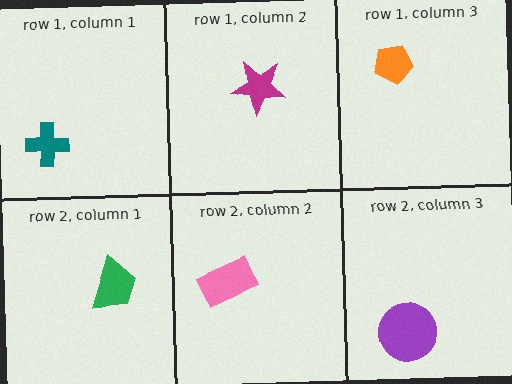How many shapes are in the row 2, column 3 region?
1.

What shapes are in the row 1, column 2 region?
The magenta star.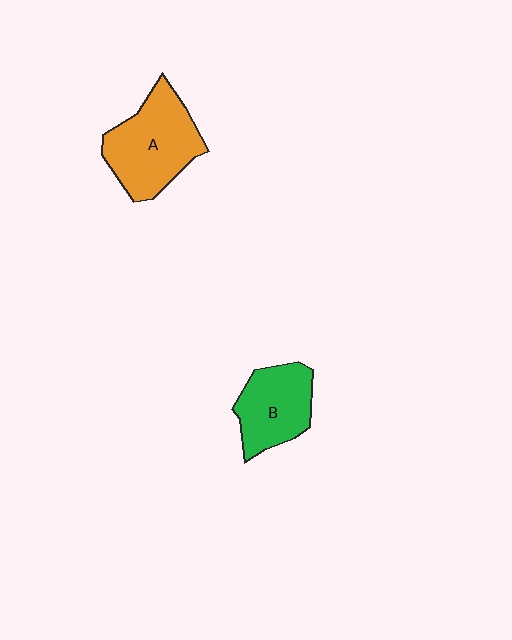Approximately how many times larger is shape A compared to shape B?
Approximately 1.3 times.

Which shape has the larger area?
Shape A (orange).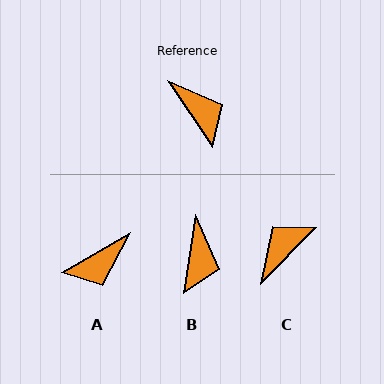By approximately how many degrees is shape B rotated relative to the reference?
Approximately 43 degrees clockwise.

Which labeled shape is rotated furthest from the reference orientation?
C, about 102 degrees away.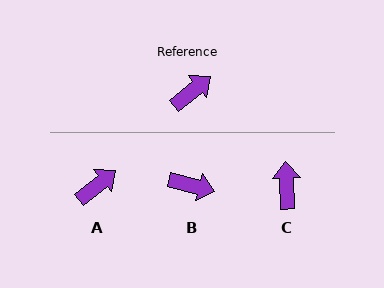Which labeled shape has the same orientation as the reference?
A.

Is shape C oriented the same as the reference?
No, it is off by about 53 degrees.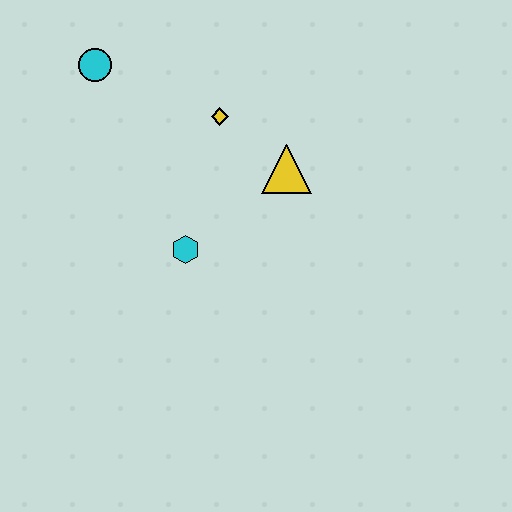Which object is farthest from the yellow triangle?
The cyan circle is farthest from the yellow triangle.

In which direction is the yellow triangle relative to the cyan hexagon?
The yellow triangle is to the right of the cyan hexagon.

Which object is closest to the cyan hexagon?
The yellow triangle is closest to the cyan hexagon.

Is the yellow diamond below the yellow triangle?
No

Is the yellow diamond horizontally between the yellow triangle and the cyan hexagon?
Yes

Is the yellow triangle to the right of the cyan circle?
Yes